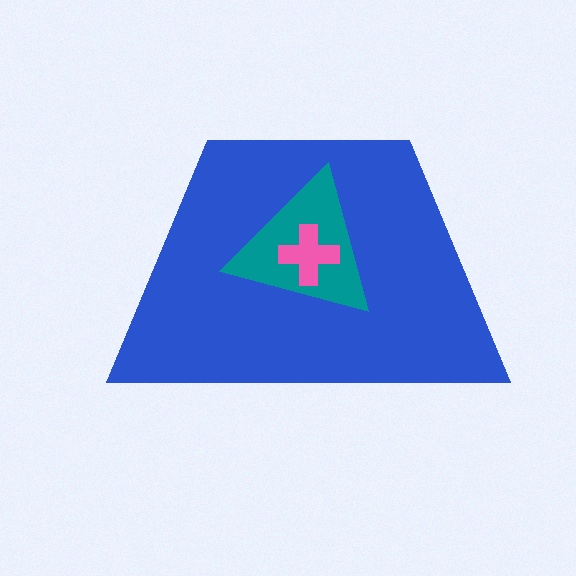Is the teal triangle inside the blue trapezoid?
Yes.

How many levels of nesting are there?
3.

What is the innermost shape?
The pink cross.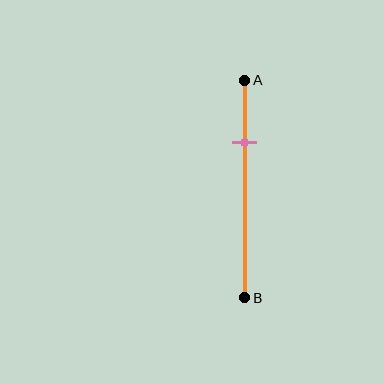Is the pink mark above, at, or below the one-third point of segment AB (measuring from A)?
The pink mark is above the one-third point of segment AB.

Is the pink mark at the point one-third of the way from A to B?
No, the mark is at about 30% from A, not at the 33% one-third point.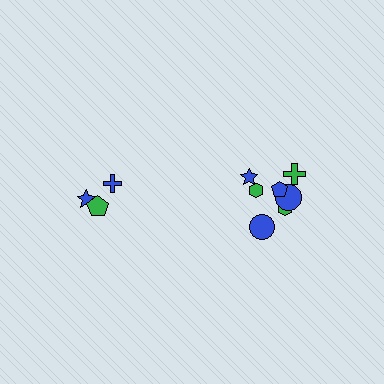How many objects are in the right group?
There are 7 objects.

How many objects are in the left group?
There are 3 objects.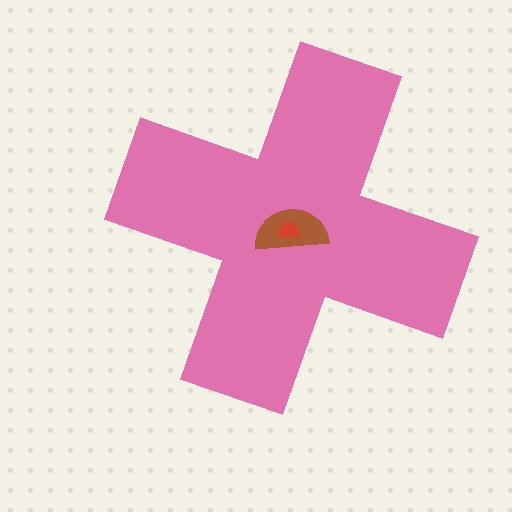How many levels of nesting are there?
3.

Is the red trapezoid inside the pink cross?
Yes.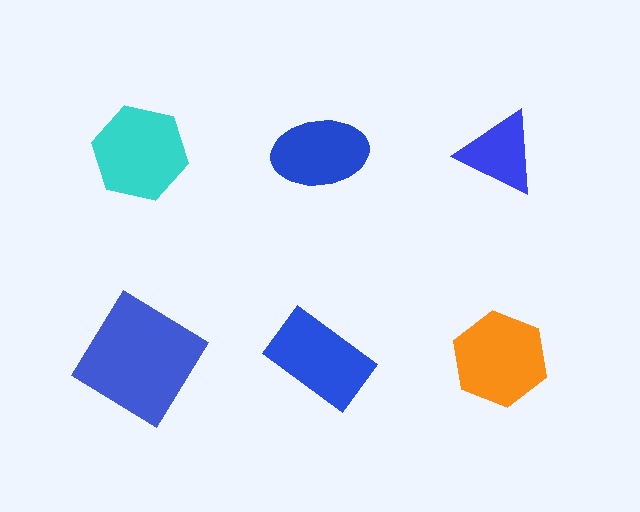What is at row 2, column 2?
A blue rectangle.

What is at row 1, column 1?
A cyan hexagon.